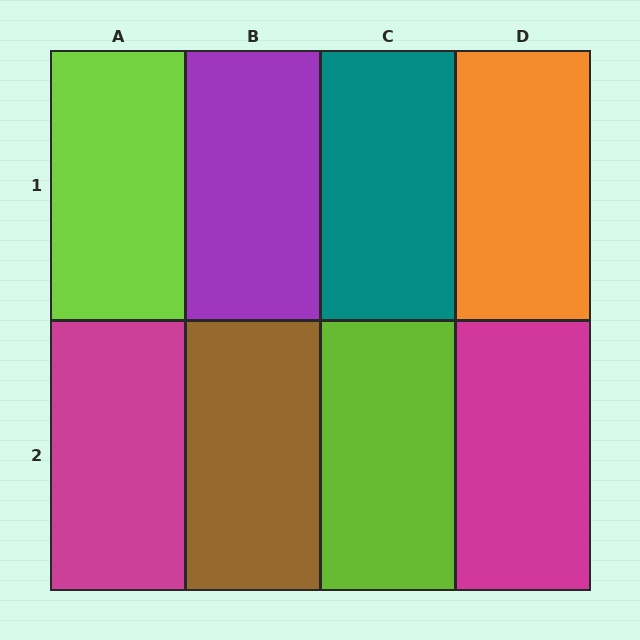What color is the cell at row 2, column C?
Lime.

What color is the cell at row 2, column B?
Brown.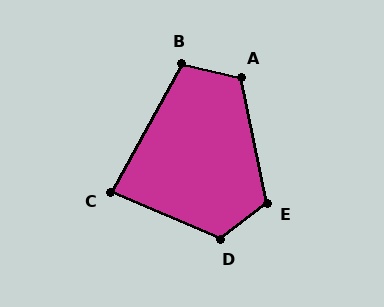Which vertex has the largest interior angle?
D, at approximately 120 degrees.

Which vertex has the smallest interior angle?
C, at approximately 84 degrees.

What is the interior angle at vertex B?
Approximately 106 degrees (obtuse).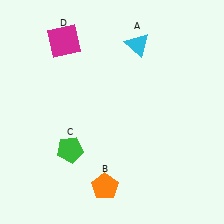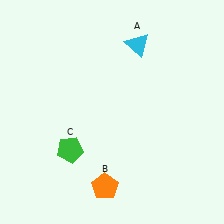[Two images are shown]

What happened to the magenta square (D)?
The magenta square (D) was removed in Image 2. It was in the top-left area of Image 1.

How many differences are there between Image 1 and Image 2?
There is 1 difference between the two images.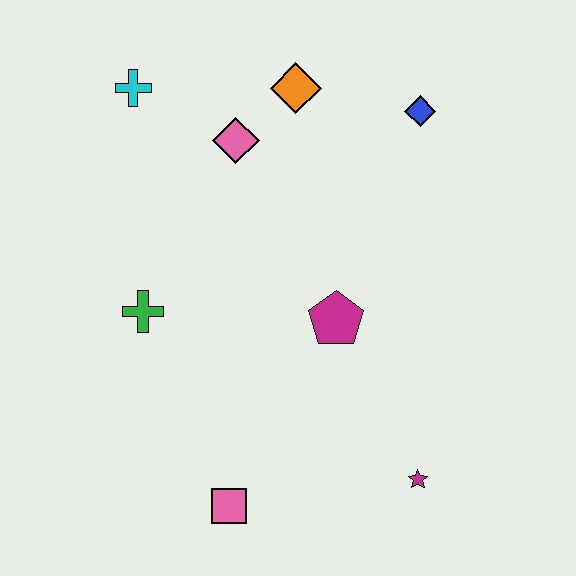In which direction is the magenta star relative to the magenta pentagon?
The magenta star is below the magenta pentagon.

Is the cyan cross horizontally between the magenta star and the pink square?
No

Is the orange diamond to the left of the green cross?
No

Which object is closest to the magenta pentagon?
The magenta star is closest to the magenta pentagon.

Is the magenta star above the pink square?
Yes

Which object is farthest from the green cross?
The blue diamond is farthest from the green cross.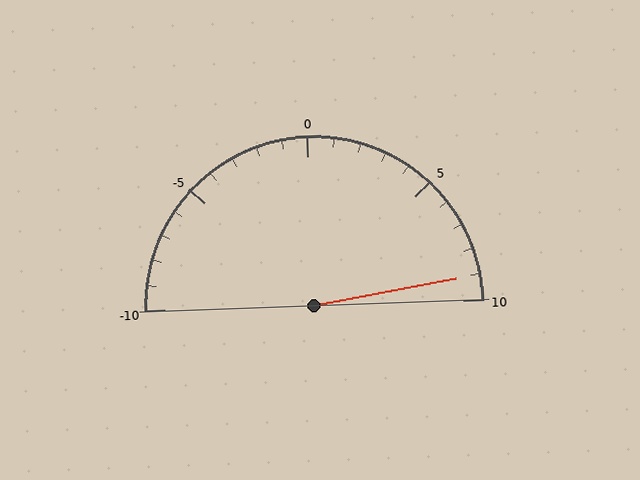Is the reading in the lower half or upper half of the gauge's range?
The reading is in the upper half of the range (-10 to 10).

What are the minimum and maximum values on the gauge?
The gauge ranges from -10 to 10.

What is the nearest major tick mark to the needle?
The nearest major tick mark is 10.